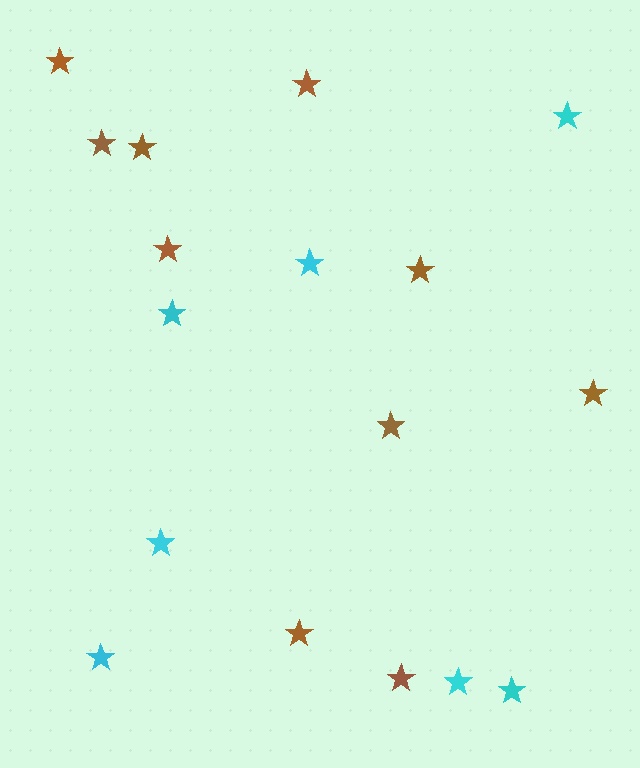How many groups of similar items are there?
There are 2 groups: one group of cyan stars (7) and one group of brown stars (10).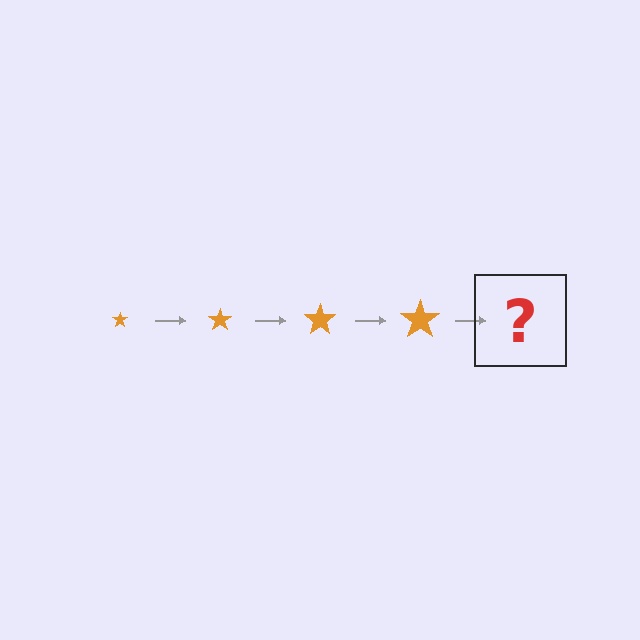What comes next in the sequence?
The next element should be an orange star, larger than the previous one.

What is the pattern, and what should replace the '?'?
The pattern is that the star gets progressively larger each step. The '?' should be an orange star, larger than the previous one.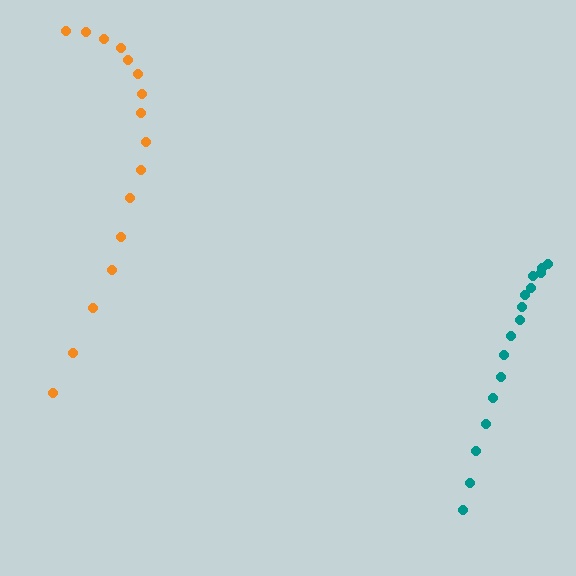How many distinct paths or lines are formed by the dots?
There are 2 distinct paths.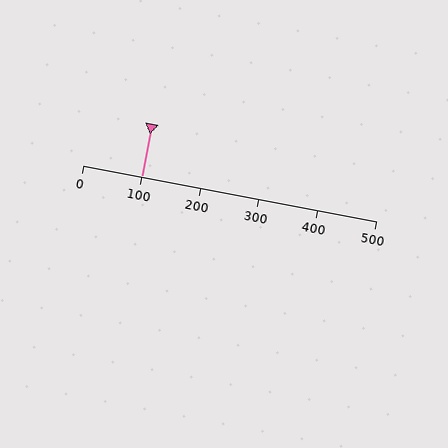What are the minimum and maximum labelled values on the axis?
The axis runs from 0 to 500.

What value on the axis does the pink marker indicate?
The marker indicates approximately 100.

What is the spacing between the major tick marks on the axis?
The major ticks are spaced 100 apart.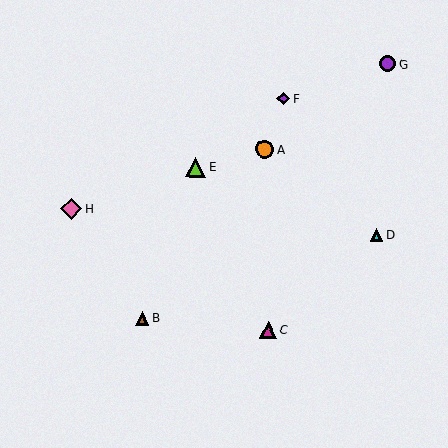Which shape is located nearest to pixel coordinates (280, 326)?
The magenta triangle (labeled C) at (268, 330) is nearest to that location.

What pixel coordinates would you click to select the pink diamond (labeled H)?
Click at (71, 209) to select the pink diamond H.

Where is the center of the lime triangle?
The center of the lime triangle is at (195, 167).